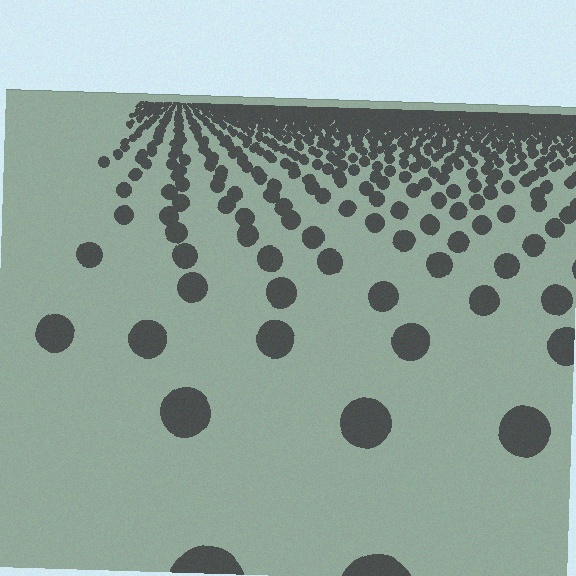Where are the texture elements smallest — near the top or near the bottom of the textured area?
Near the top.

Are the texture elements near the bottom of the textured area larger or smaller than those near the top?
Larger. Near the bottom, elements are closer to the viewer and appear at a bigger on-screen size.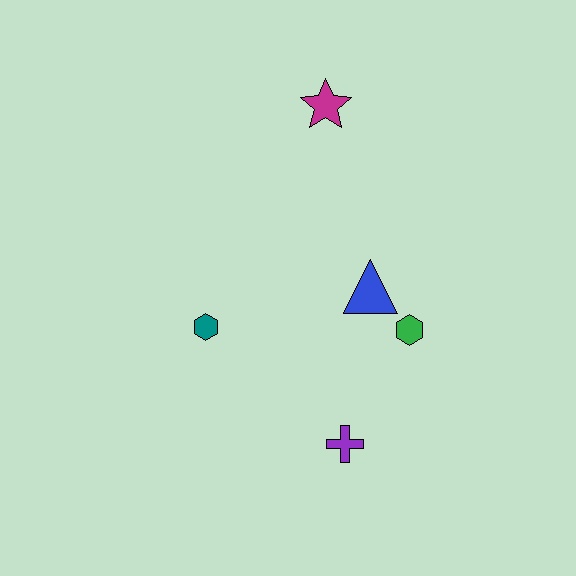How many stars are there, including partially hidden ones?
There is 1 star.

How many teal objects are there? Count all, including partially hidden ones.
There is 1 teal object.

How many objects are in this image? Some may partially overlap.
There are 5 objects.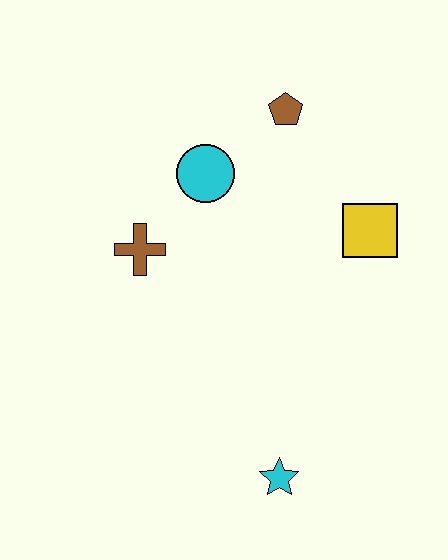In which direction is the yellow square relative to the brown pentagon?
The yellow square is below the brown pentagon.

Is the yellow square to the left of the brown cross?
No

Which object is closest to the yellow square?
The brown pentagon is closest to the yellow square.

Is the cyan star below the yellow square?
Yes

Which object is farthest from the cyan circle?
The cyan star is farthest from the cyan circle.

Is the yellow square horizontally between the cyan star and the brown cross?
No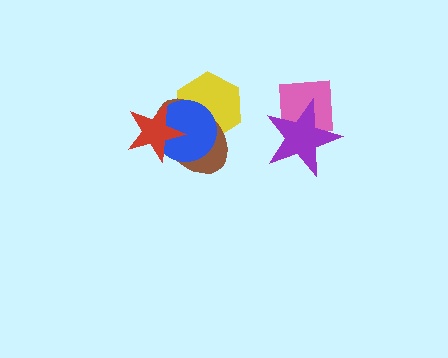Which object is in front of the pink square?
The purple star is in front of the pink square.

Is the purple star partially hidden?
No, no other shape covers it.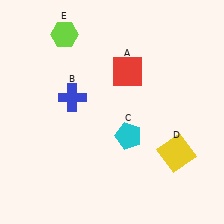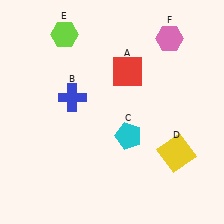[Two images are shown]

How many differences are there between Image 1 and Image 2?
There is 1 difference between the two images.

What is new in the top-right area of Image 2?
A pink hexagon (F) was added in the top-right area of Image 2.